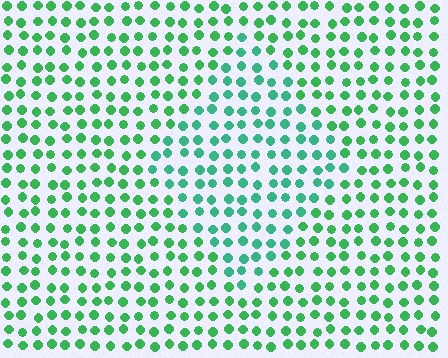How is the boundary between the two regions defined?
The boundary is defined purely by a slight shift in hue (about 24 degrees). Spacing, size, and orientation are identical on both sides.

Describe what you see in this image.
The image is filled with small green elements in a uniform arrangement. A diamond-shaped region is visible where the elements are tinted to a slightly different hue, forming a subtle color boundary.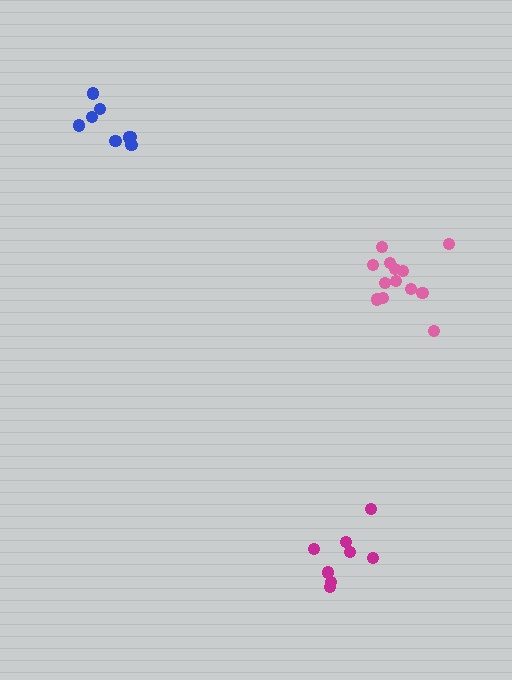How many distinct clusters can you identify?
There are 3 distinct clusters.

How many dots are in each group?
Group 1: 13 dots, Group 2: 8 dots, Group 3: 8 dots (29 total).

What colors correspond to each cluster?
The clusters are colored: pink, blue, magenta.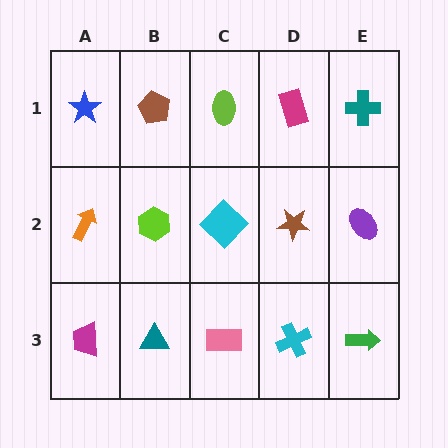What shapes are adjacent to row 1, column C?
A cyan diamond (row 2, column C), a brown pentagon (row 1, column B), a magenta rectangle (row 1, column D).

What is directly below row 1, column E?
A purple ellipse.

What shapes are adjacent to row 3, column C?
A cyan diamond (row 2, column C), a teal triangle (row 3, column B), a cyan cross (row 3, column D).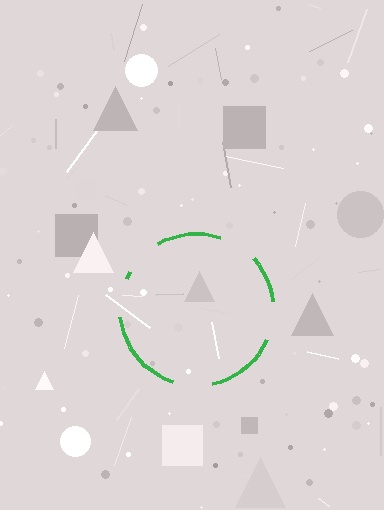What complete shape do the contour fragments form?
The contour fragments form a circle.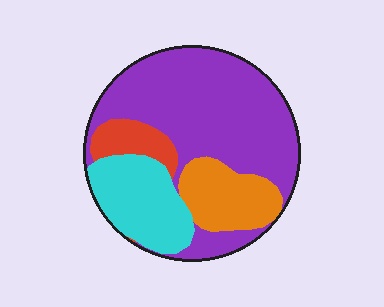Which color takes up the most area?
Purple, at roughly 55%.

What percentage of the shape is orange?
Orange covers 15% of the shape.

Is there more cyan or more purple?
Purple.